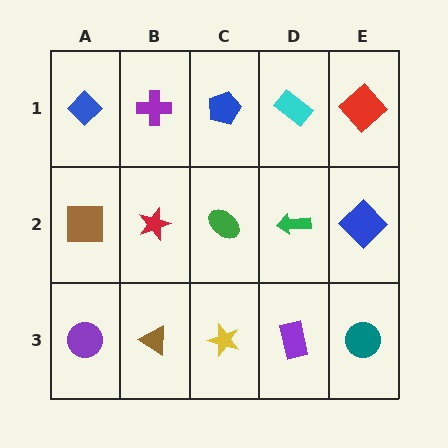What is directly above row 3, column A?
A brown square.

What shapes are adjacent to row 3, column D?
A green arrow (row 2, column D), a yellow star (row 3, column C), a teal circle (row 3, column E).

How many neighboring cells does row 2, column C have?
4.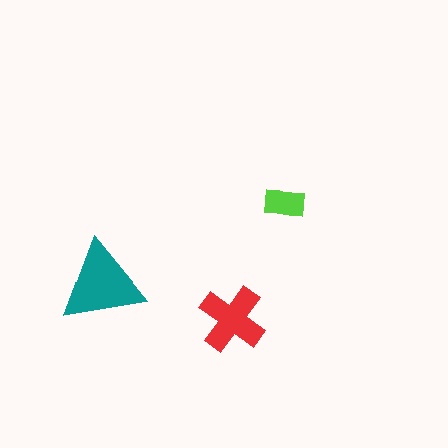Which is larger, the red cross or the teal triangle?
The teal triangle.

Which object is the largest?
The teal triangle.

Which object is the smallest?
The lime rectangle.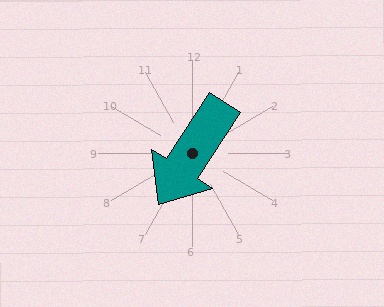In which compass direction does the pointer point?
Southwest.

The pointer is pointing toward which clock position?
Roughly 7 o'clock.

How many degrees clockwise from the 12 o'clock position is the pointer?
Approximately 213 degrees.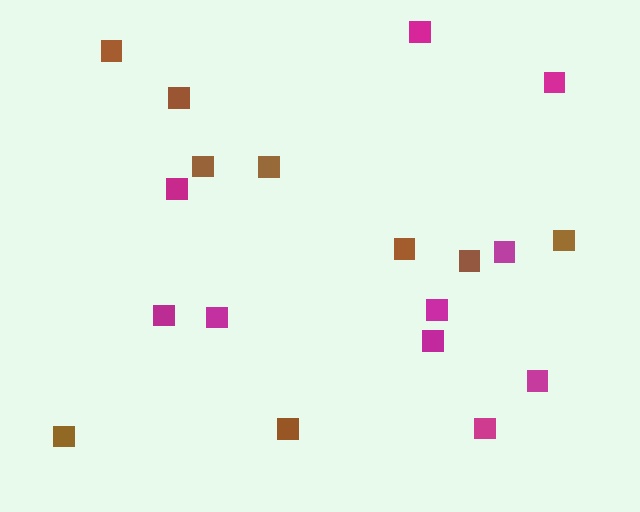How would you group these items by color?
There are 2 groups: one group of magenta squares (10) and one group of brown squares (9).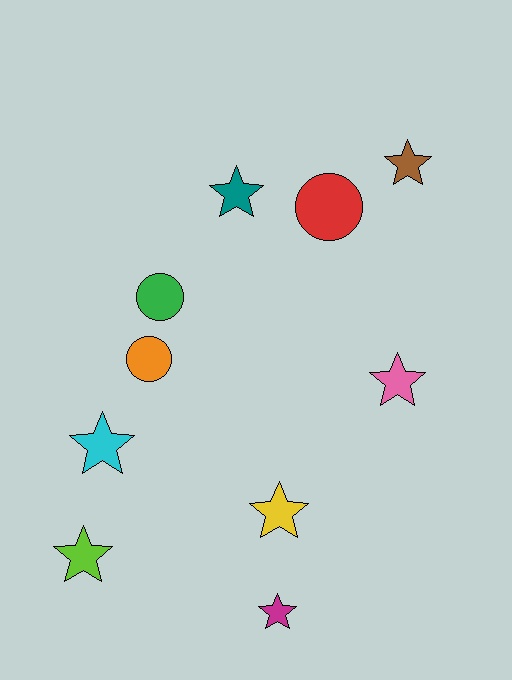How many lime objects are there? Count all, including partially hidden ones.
There is 1 lime object.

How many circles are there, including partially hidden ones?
There are 3 circles.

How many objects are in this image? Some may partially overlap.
There are 10 objects.